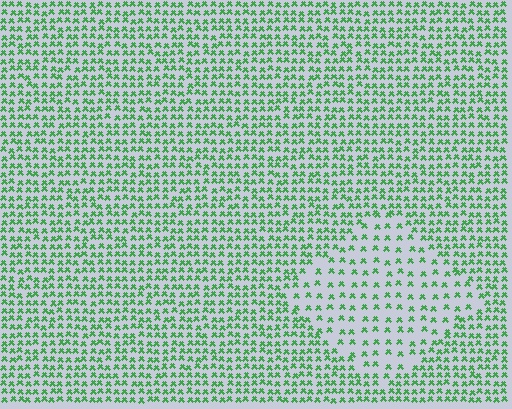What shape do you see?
I see a diamond.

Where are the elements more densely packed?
The elements are more densely packed outside the diamond boundary.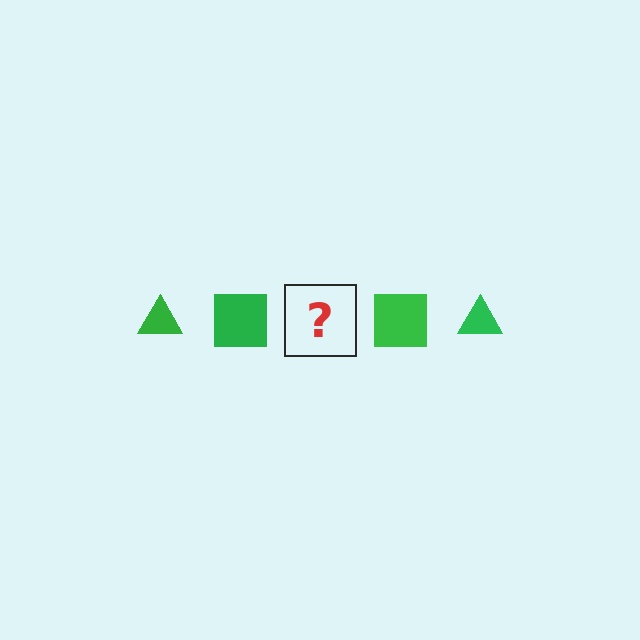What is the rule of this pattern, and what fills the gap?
The rule is that the pattern cycles through triangle, square shapes in green. The gap should be filled with a green triangle.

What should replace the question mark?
The question mark should be replaced with a green triangle.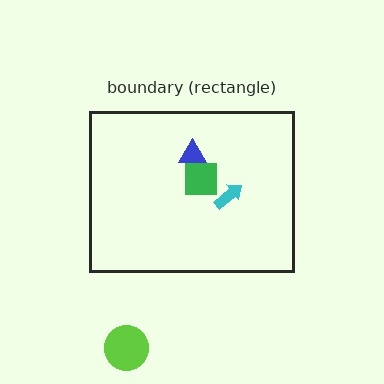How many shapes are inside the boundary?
3 inside, 1 outside.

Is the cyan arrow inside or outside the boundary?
Inside.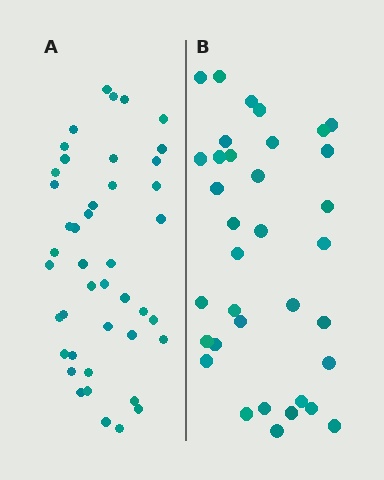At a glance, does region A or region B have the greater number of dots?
Region A (the left region) has more dots.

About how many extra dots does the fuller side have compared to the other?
Region A has roughly 8 or so more dots than region B.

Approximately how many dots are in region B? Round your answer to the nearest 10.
About 40 dots. (The exact count is 35, which rounds to 40.)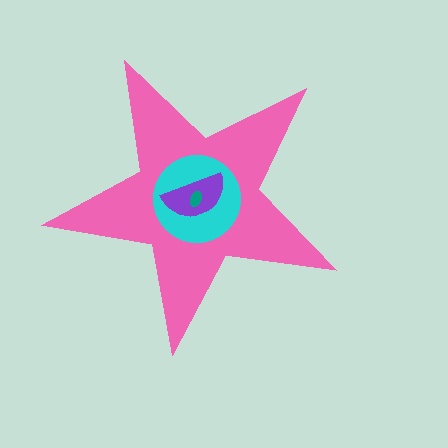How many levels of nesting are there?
4.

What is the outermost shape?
The pink star.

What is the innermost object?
The teal ellipse.